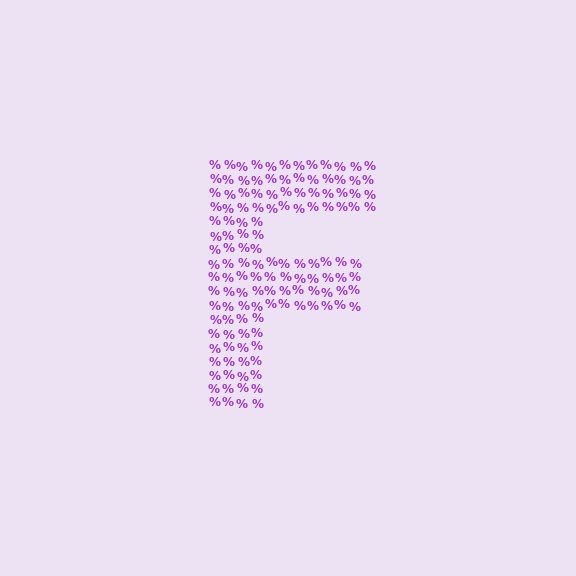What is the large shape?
The large shape is the letter F.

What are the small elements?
The small elements are percent signs.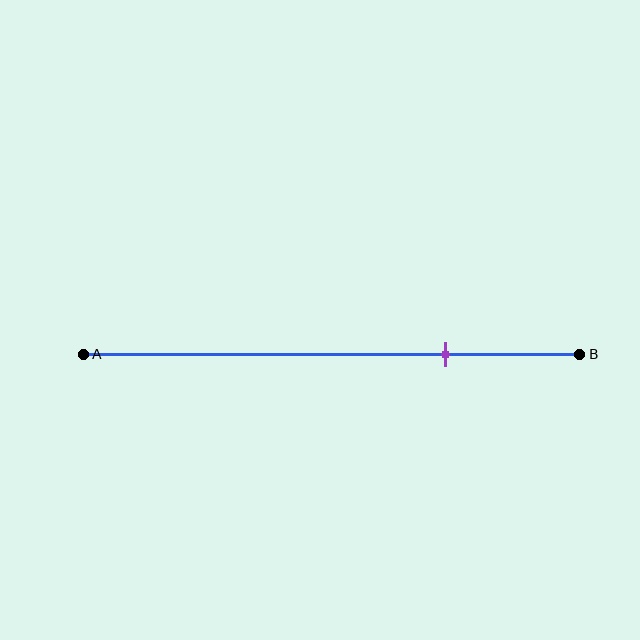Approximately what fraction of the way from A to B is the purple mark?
The purple mark is approximately 75% of the way from A to B.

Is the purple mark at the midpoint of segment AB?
No, the mark is at about 75% from A, not at the 50% midpoint.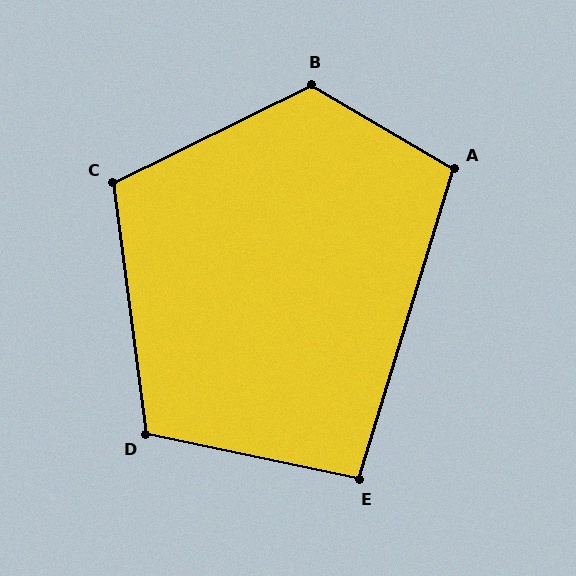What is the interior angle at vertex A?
Approximately 104 degrees (obtuse).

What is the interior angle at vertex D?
Approximately 109 degrees (obtuse).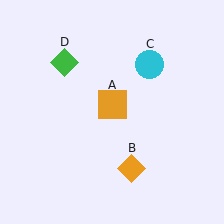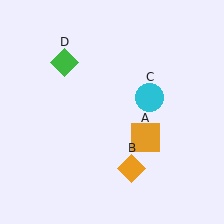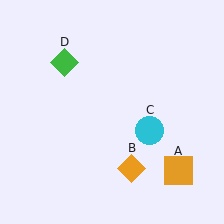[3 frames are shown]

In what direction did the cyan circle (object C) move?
The cyan circle (object C) moved down.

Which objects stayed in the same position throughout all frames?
Orange diamond (object B) and green diamond (object D) remained stationary.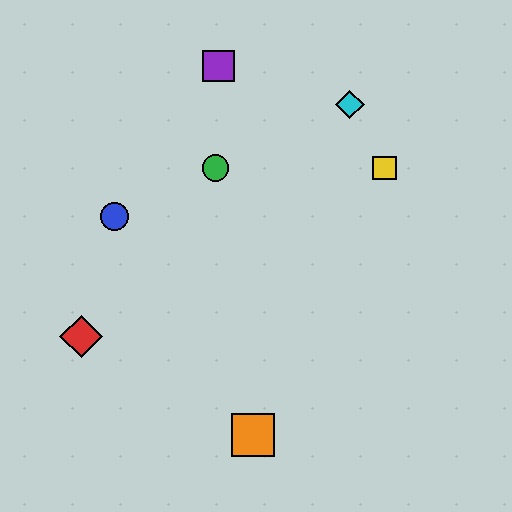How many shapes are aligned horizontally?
2 shapes (the green circle, the yellow square) are aligned horizontally.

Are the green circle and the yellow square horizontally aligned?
Yes, both are at y≈168.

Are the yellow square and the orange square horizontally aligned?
No, the yellow square is at y≈168 and the orange square is at y≈435.